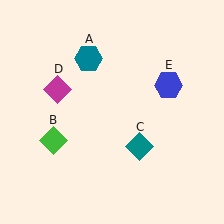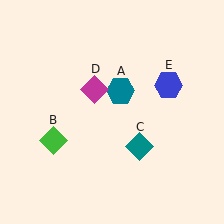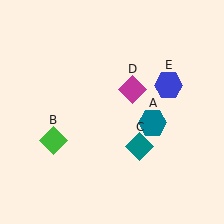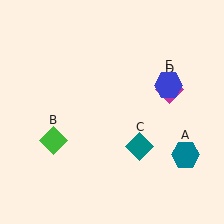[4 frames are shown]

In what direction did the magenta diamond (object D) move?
The magenta diamond (object D) moved right.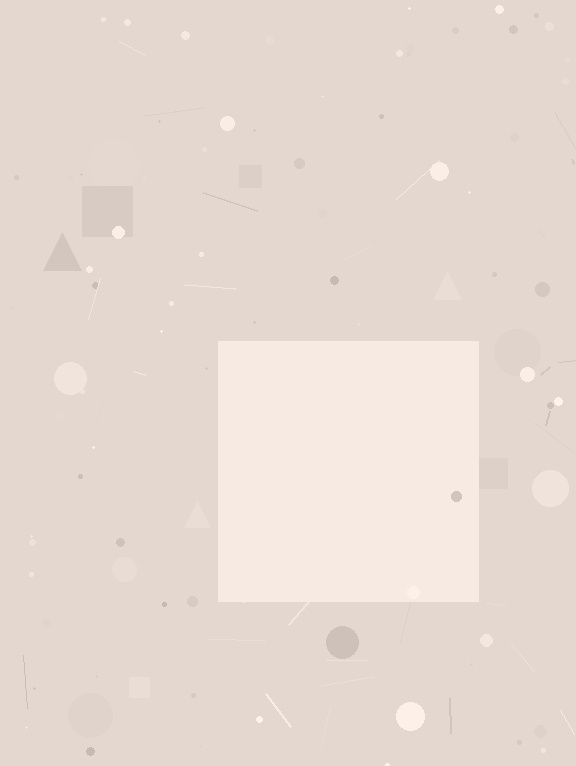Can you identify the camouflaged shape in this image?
The camouflaged shape is a square.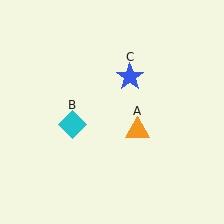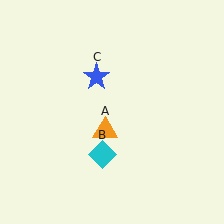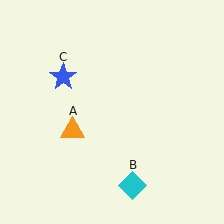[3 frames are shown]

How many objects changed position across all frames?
3 objects changed position: orange triangle (object A), cyan diamond (object B), blue star (object C).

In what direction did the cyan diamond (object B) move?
The cyan diamond (object B) moved down and to the right.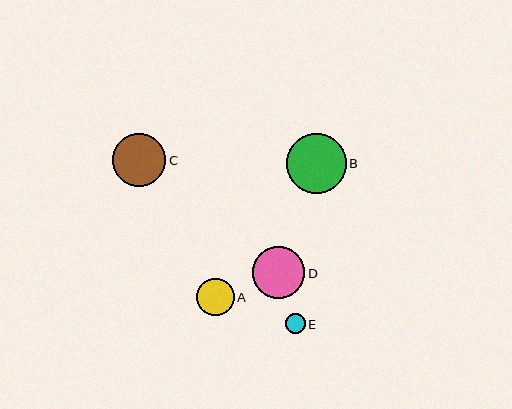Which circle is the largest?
Circle B is the largest with a size of approximately 60 pixels.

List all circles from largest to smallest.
From largest to smallest: B, C, D, A, E.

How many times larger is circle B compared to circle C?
Circle B is approximately 1.1 times the size of circle C.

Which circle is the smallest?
Circle E is the smallest with a size of approximately 20 pixels.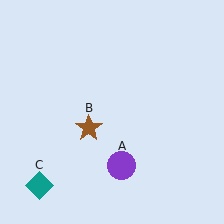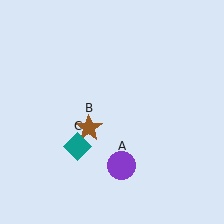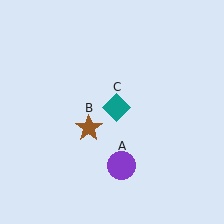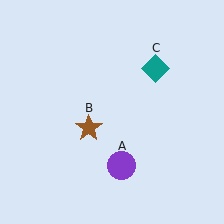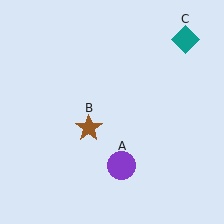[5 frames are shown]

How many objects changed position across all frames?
1 object changed position: teal diamond (object C).